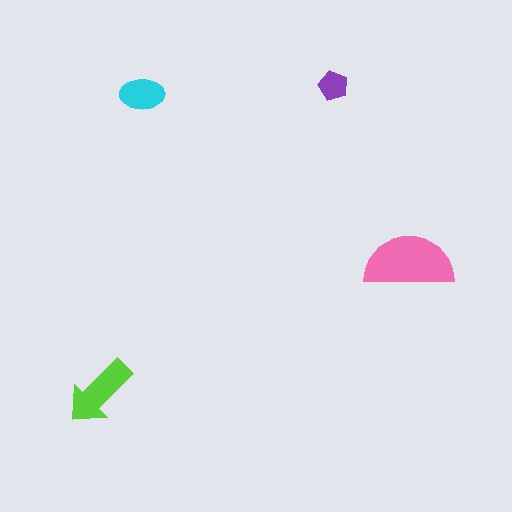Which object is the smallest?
The purple pentagon.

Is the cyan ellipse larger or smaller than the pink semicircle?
Smaller.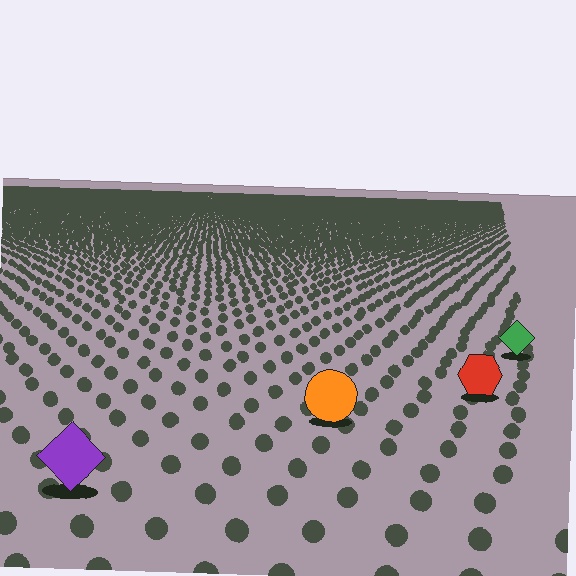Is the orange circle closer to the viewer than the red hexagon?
Yes. The orange circle is closer — you can tell from the texture gradient: the ground texture is coarser near it.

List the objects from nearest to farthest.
From nearest to farthest: the purple diamond, the orange circle, the red hexagon, the green diamond.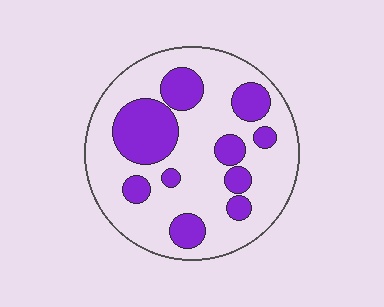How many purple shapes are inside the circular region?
10.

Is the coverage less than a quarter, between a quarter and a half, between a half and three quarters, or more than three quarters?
Between a quarter and a half.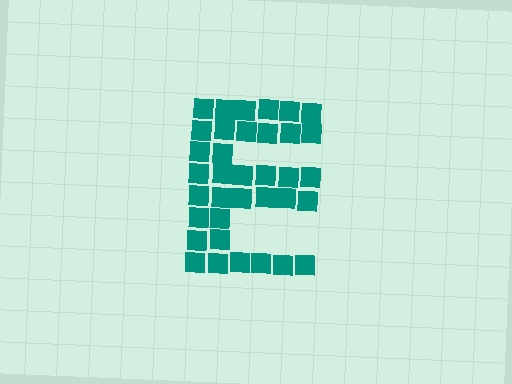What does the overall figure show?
The overall figure shows the letter E.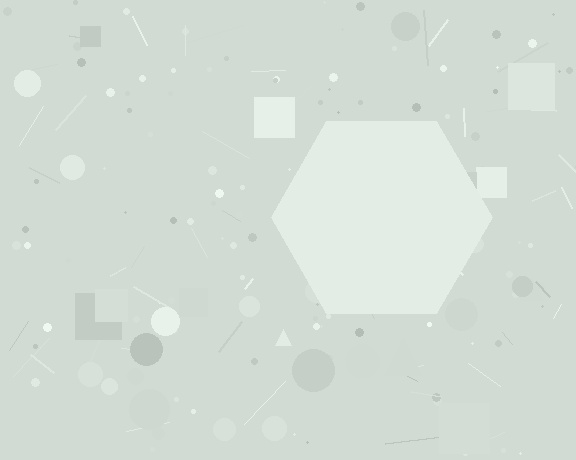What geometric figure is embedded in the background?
A hexagon is embedded in the background.